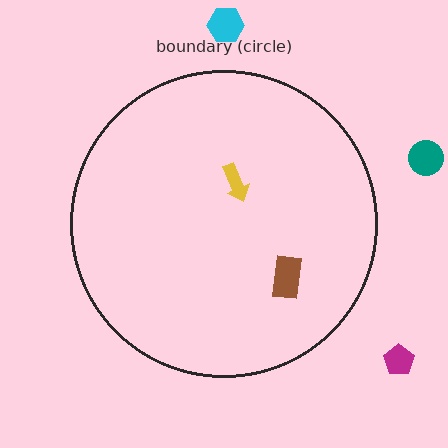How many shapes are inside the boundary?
2 inside, 3 outside.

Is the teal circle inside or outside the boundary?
Outside.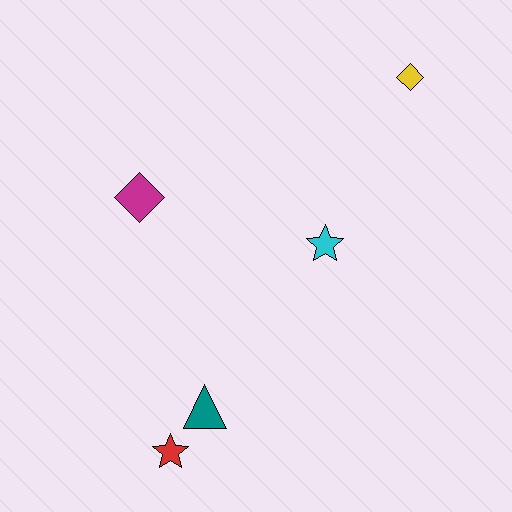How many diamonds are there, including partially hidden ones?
There are 2 diamonds.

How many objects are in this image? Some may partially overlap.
There are 5 objects.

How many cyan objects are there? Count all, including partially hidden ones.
There is 1 cyan object.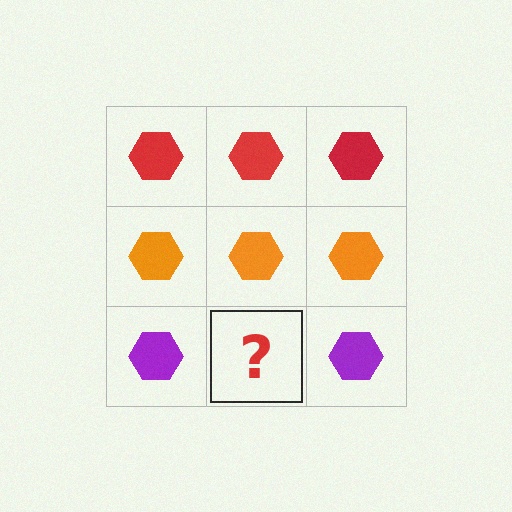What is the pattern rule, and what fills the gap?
The rule is that each row has a consistent color. The gap should be filled with a purple hexagon.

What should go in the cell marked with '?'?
The missing cell should contain a purple hexagon.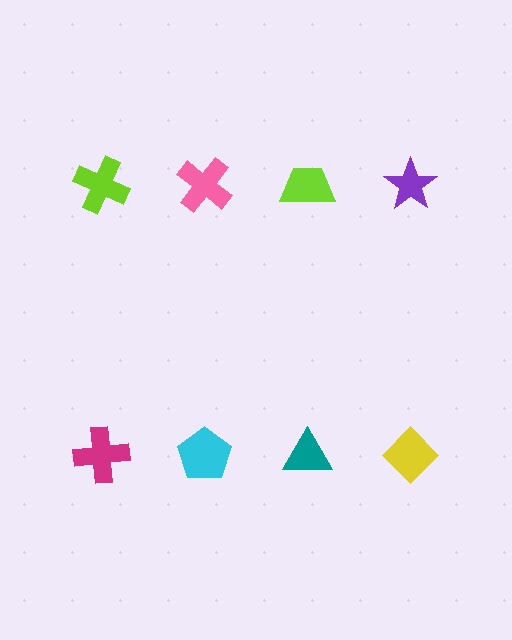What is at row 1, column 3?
A lime trapezoid.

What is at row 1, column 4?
A purple star.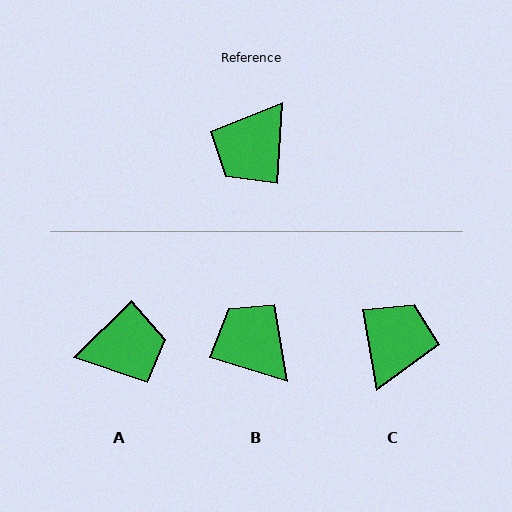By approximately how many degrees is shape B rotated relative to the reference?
Approximately 103 degrees clockwise.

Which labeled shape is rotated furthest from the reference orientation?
C, about 166 degrees away.